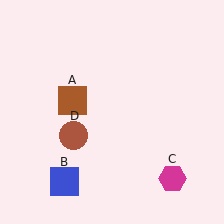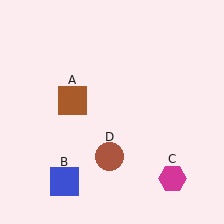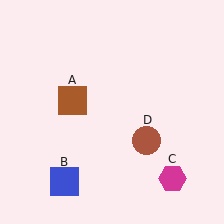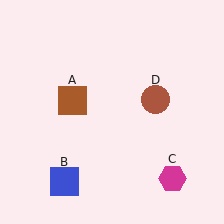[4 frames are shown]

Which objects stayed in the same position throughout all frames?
Brown square (object A) and blue square (object B) and magenta hexagon (object C) remained stationary.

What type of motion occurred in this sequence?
The brown circle (object D) rotated counterclockwise around the center of the scene.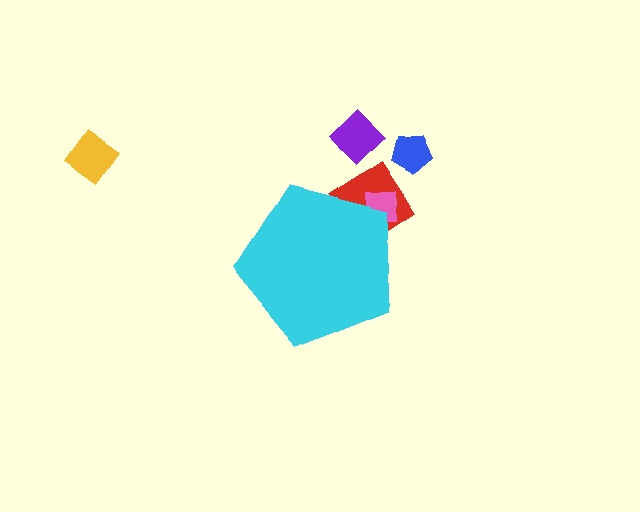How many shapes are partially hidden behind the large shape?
2 shapes are partially hidden.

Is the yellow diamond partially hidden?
No, the yellow diamond is fully visible.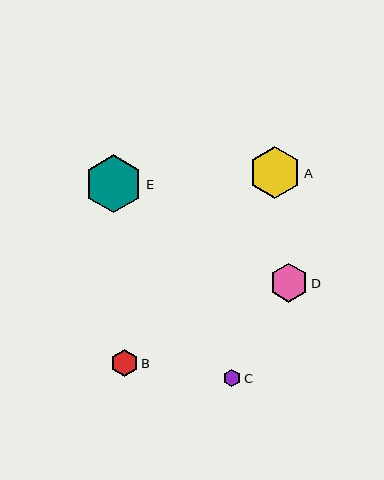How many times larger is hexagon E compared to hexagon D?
Hexagon E is approximately 1.5 times the size of hexagon D.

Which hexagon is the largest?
Hexagon E is the largest with a size of approximately 58 pixels.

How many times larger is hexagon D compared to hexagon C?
Hexagon D is approximately 2.2 times the size of hexagon C.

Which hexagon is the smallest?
Hexagon C is the smallest with a size of approximately 18 pixels.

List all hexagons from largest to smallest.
From largest to smallest: E, A, D, B, C.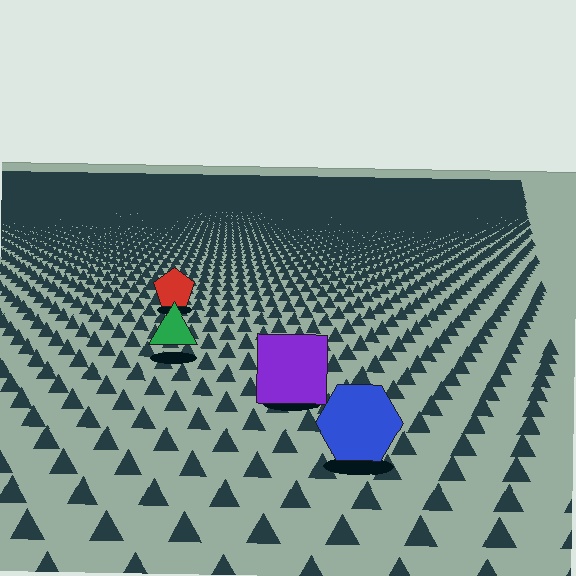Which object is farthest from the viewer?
The red pentagon is farthest from the viewer. It appears smaller and the ground texture around it is denser.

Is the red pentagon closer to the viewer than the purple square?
No. The purple square is closer — you can tell from the texture gradient: the ground texture is coarser near it.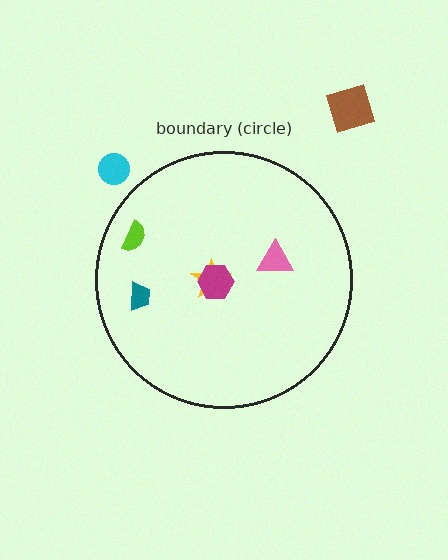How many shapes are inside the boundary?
5 inside, 2 outside.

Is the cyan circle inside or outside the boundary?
Outside.